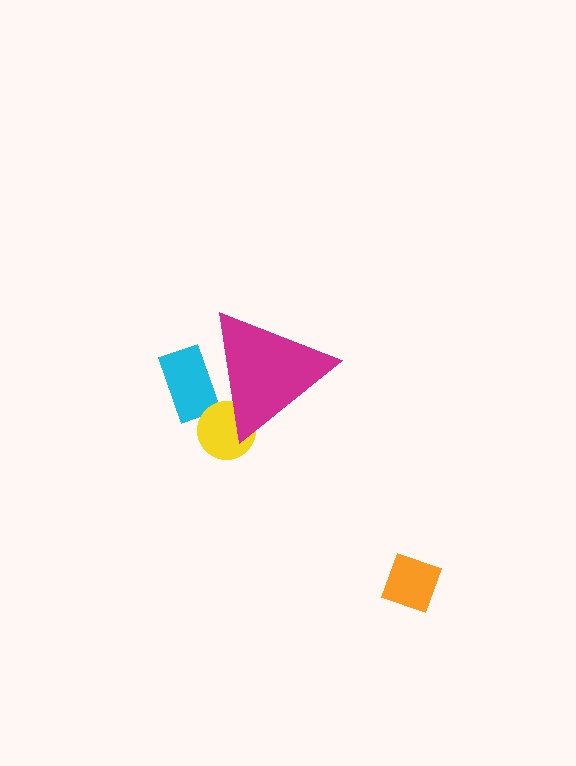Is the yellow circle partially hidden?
Yes, the yellow circle is partially hidden behind the magenta triangle.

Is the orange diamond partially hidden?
No, the orange diamond is fully visible.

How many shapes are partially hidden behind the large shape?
2 shapes are partially hidden.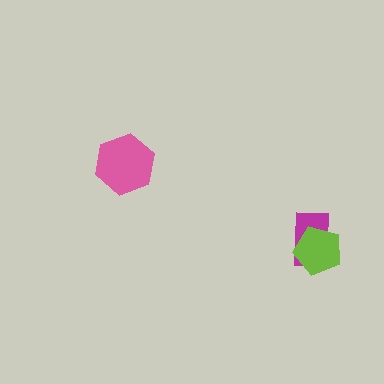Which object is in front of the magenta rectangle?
The lime pentagon is in front of the magenta rectangle.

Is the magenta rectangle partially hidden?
Yes, it is partially covered by another shape.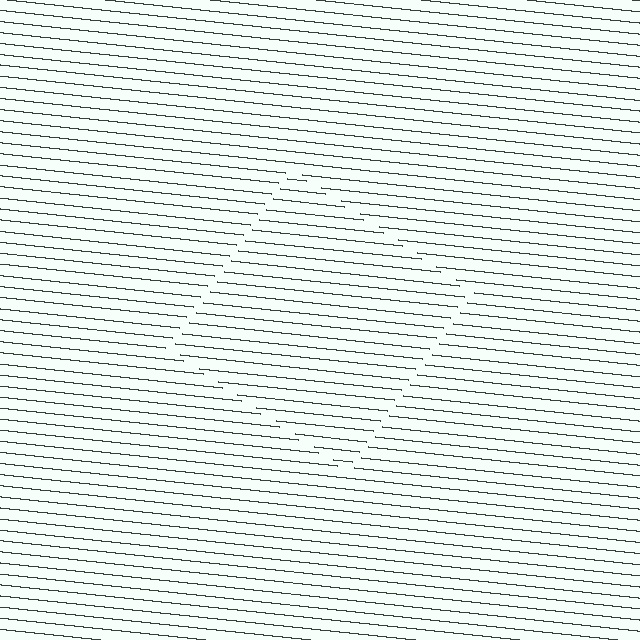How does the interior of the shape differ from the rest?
The interior of the shape contains the same grating, shifted by half a period — the contour is defined by the phase discontinuity where line-ends from the inner and outer gratings abut.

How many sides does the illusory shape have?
4 sides — the line-ends trace a square.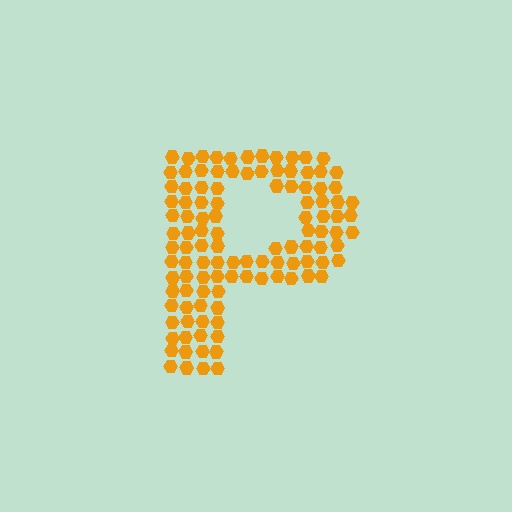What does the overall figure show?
The overall figure shows the letter P.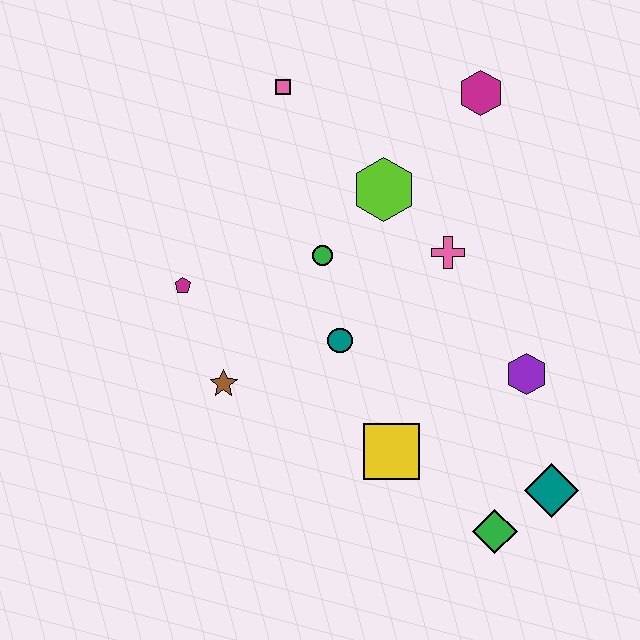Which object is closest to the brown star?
The magenta pentagon is closest to the brown star.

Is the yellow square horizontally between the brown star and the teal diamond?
Yes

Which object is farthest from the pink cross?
The green diamond is farthest from the pink cross.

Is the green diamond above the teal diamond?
No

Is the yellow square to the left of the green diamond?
Yes